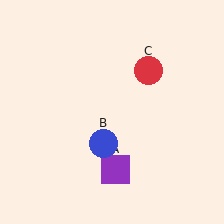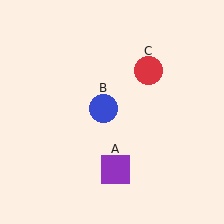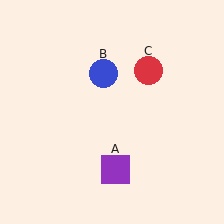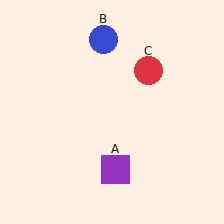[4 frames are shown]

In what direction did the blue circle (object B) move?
The blue circle (object B) moved up.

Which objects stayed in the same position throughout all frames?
Purple square (object A) and red circle (object C) remained stationary.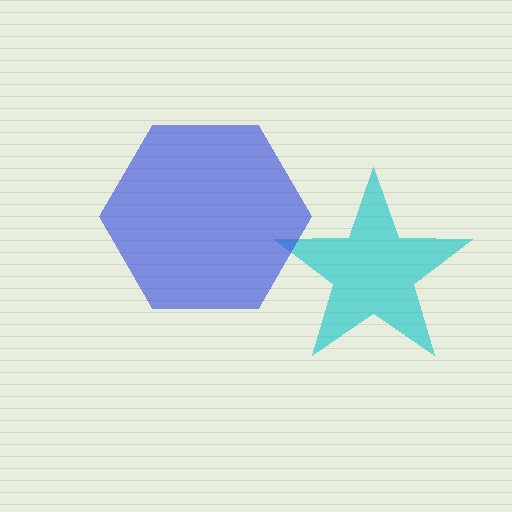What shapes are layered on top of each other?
The layered shapes are: a cyan star, a blue hexagon.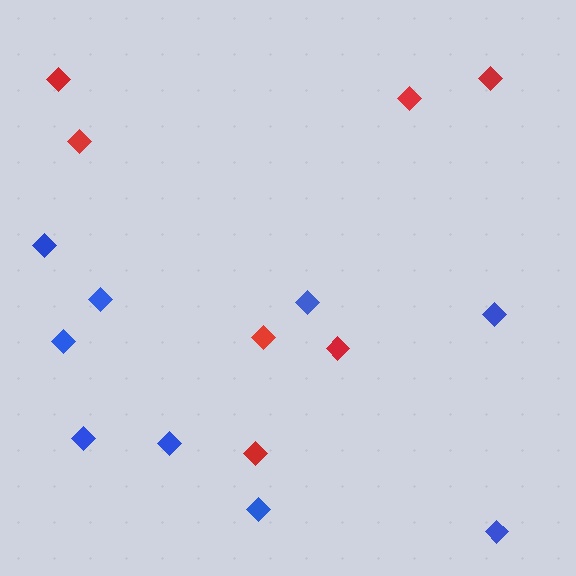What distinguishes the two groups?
There are 2 groups: one group of red diamonds (7) and one group of blue diamonds (9).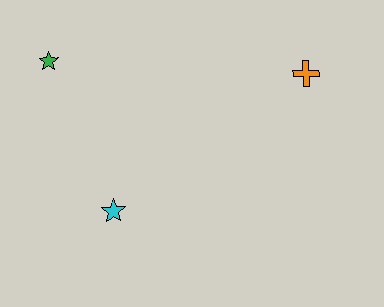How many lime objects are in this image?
There are no lime objects.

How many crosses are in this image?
There is 1 cross.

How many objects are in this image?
There are 3 objects.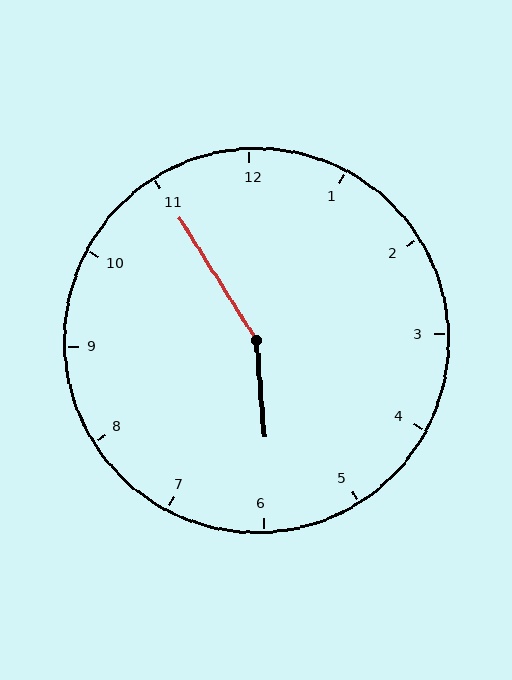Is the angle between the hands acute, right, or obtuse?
It is obtuse.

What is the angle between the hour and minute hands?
Approximately 152 degrees.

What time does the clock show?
5:55.